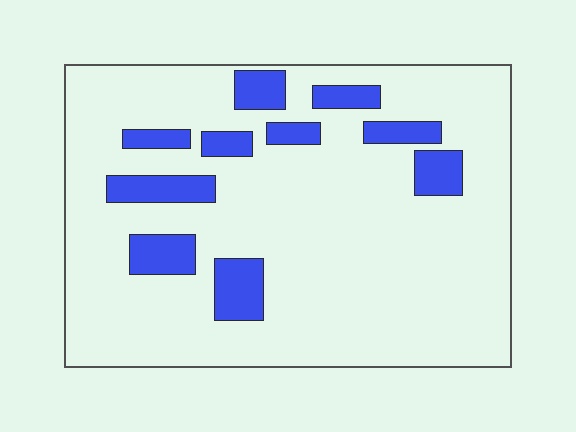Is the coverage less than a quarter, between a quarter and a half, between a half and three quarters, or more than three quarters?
Less than a quarter.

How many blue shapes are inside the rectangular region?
10.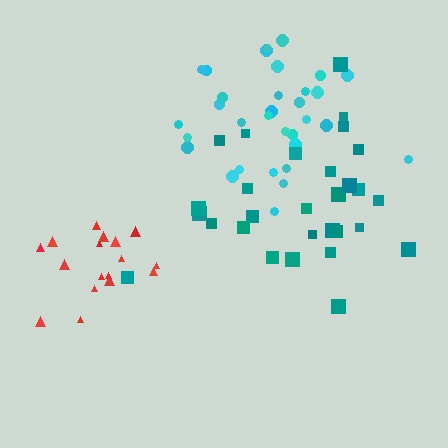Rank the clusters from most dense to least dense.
red, cyan, teal.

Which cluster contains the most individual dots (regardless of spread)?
Cyan (33).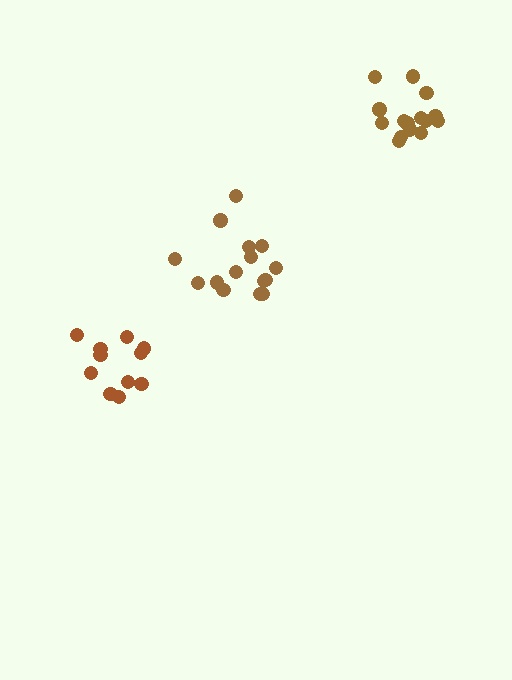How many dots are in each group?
Group 1: 11 dots, Group 2: 15 dots, Group 3: 15 dots (41 total).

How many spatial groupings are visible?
There are 3 spatial groupings.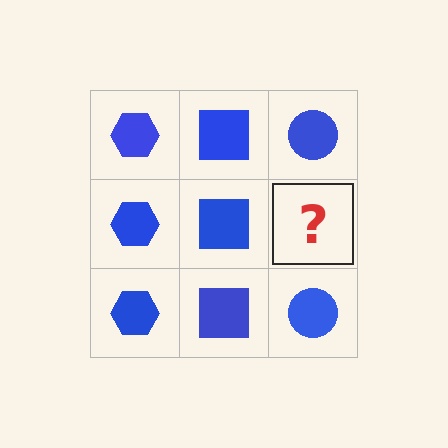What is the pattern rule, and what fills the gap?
The rule is that each column has a consistent shape. The gap should be filled with a blue circle.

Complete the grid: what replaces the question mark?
The question mark should be replaced with a blue circle.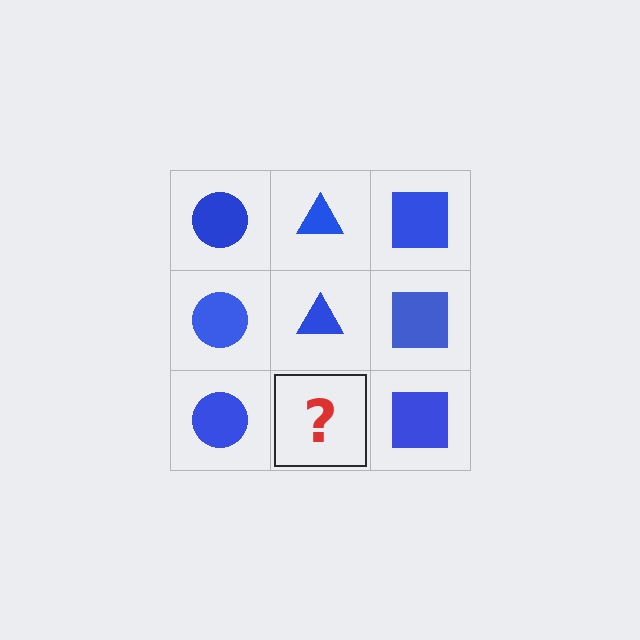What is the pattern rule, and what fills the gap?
The rule is that each column has a consistent shape. The gap should be filled with a blue triangle.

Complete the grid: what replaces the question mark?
The question mark should be replaced with a blue triangle.